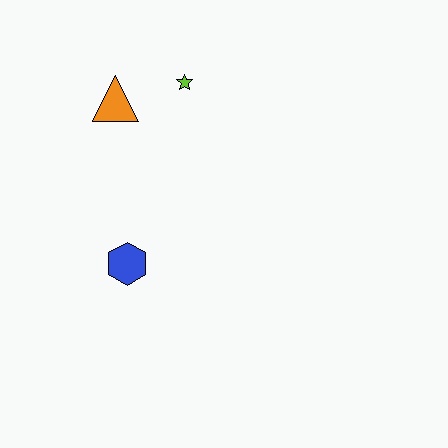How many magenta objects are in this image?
There are no magenta objects.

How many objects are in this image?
There are 3 objects.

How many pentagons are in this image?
There are no pentagons.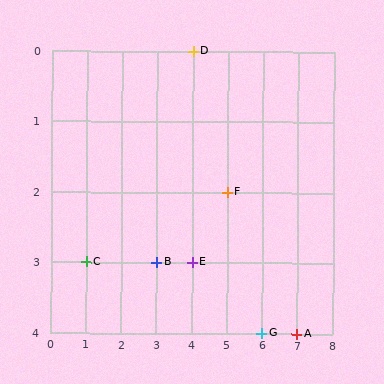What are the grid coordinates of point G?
Point G is at grid coordinates (6, 4).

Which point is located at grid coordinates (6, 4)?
Point G is at (6, 4).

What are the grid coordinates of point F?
Point F is at grid coordinates (5, 2).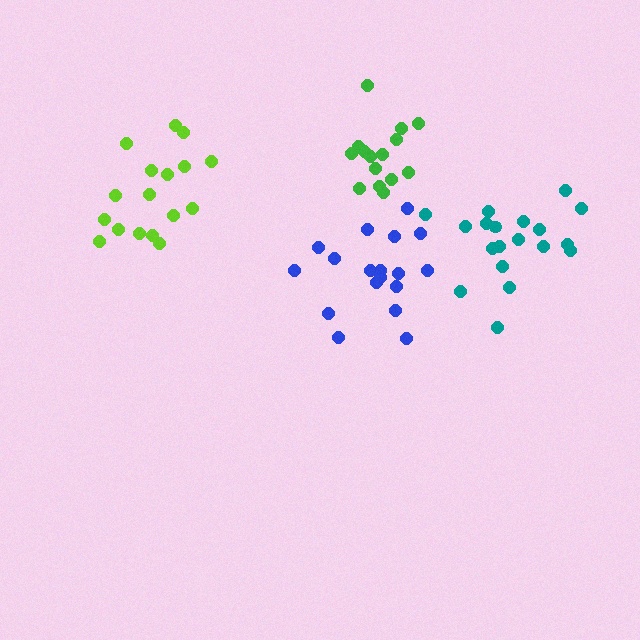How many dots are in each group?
Group 1: 15 dots, Group 2: 17 dots, Group 3: 18 dots, Group 4: 19 dots (69 total).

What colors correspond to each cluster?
The clusters are colored: green, lime, blue, teal.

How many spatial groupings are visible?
There are 4 spatial groupings.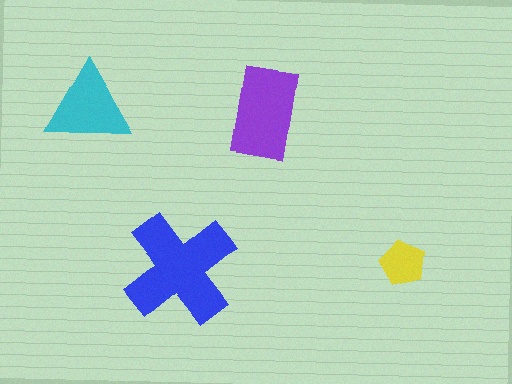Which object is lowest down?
The blue cross is bottommost.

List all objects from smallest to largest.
The yellow pentagon, the cyan triangle, the purple rectangle, the blue cross.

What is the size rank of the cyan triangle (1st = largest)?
3rd.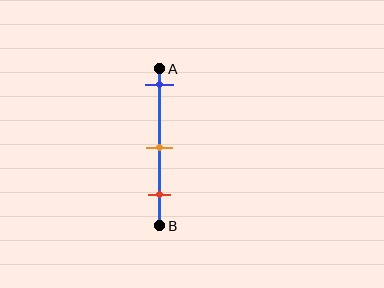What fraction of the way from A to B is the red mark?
The red mark is approximately 80% (0.8) of the way from A to B.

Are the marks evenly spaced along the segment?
Yes, the marks are approximately evenly spaced.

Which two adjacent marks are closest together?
The orange and red marks are the closest adjacent pair.